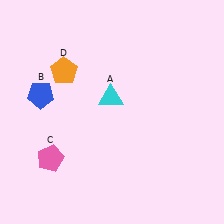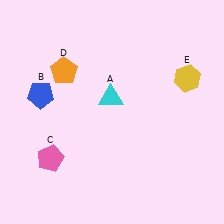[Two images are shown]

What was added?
A yellow hexagon (E) was added in Image 2.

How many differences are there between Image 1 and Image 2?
There is 1 difference between the two images.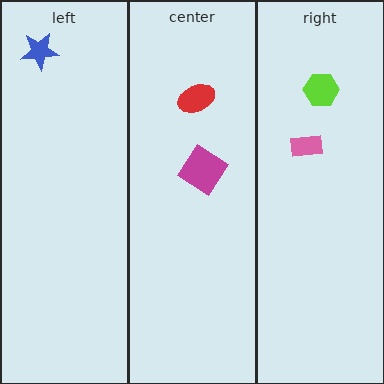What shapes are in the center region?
The red ellipse, the magenta diamond.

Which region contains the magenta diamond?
The center region.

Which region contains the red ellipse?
The center region.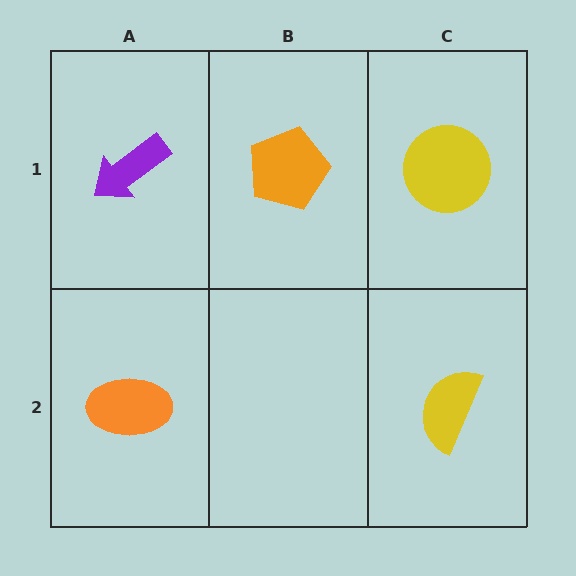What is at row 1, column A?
A purple arrow.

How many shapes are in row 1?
3 shapes.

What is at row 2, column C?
A yellow semicircle.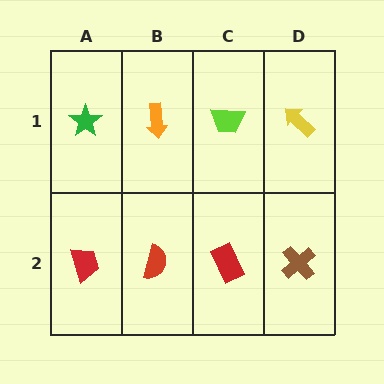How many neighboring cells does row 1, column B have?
3.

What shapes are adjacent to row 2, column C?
A lime trapezoid (row 1, column C), a red semicircle (row 2, column B), a brown cross (row 2, column D).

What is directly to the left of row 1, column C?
An orange arrow.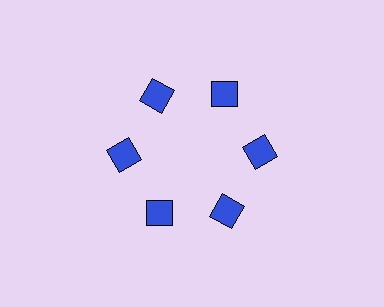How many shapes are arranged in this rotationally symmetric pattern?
There are 6 shapes, arranged in 6 groups of 1.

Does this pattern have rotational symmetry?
Yes, this pattern has 6-fold rotational symmetry. It looks the same after rotating 60 degrees around the center.